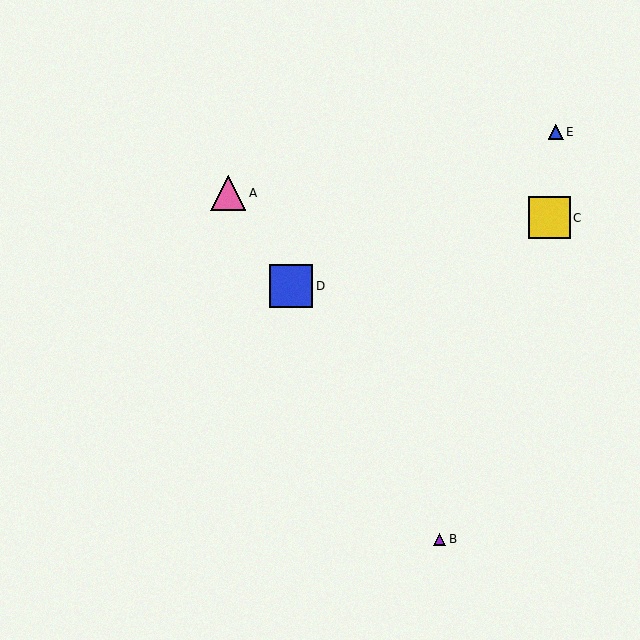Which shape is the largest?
The blue square (labeled D) is the largest.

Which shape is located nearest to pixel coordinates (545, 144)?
The blue triangle (labeled E) at (556, 132) is nearest to that location.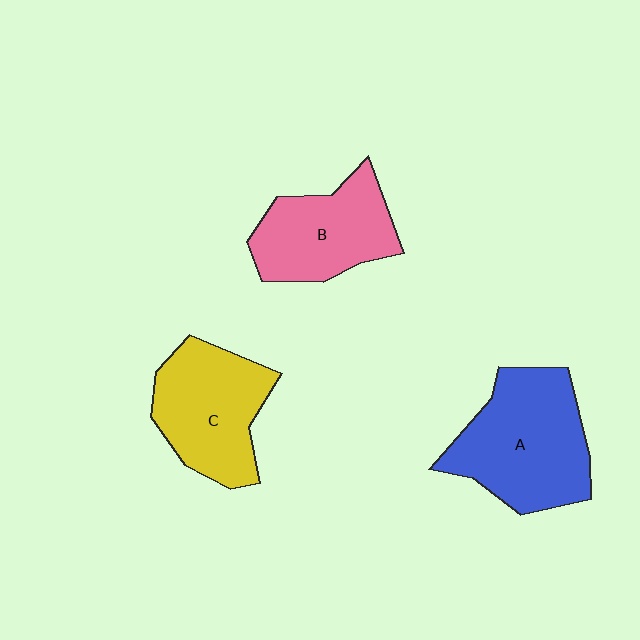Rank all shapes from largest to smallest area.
From largest to smallest: A (blue), C (yellow), B (pink).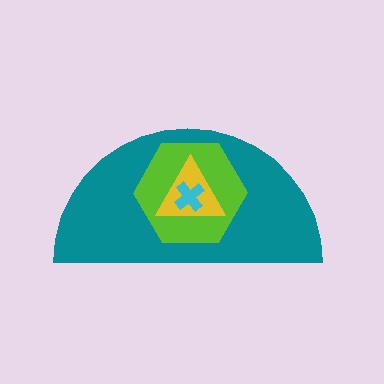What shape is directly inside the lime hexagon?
The yellow triangle.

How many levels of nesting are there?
4.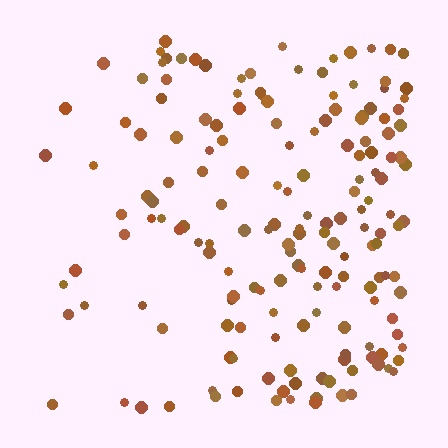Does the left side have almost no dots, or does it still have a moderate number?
Still a moderate number, just noticeably fewer than the right.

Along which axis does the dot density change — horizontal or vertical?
Horizontal.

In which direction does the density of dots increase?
From left to right, with the right side densest.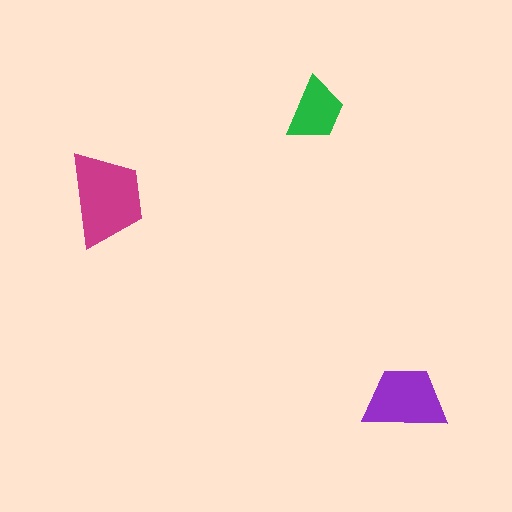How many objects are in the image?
There are 3 objects in the image.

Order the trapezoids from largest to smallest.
the magenta one, the purple one, the green one.